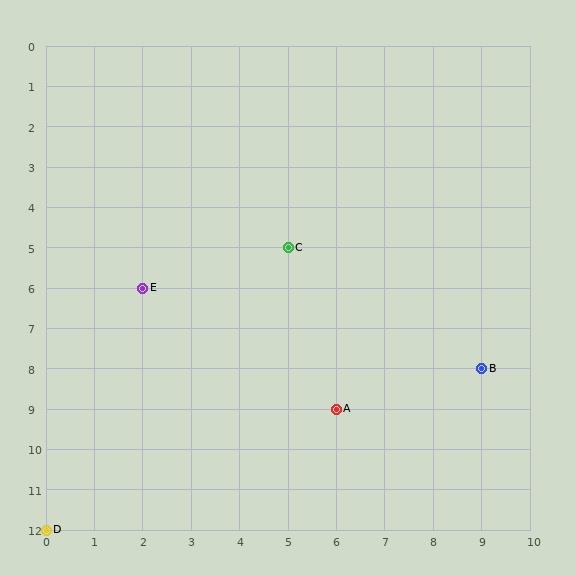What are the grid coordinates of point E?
Point E is at grid coordinates (2, 6).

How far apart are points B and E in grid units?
Points B and E are 7 columns and 2 rows apart (about 7.3 grid units diagonally).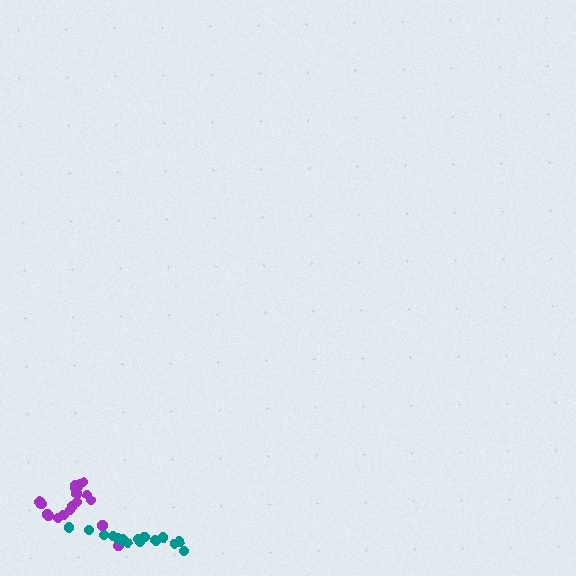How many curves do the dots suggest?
There are 2 distinct paths.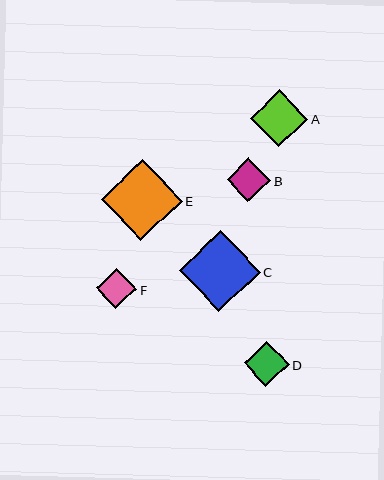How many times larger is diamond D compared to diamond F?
Diamond D is approximately 1.1 times the size of diamond F.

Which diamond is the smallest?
Diamond F is the smallest with a size of approximately 40 pixels.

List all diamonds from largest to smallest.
From largest to smallest: E, C, A, D, B, F.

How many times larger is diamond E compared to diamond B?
Diamond E is approximately 1.9 times the size of diamond B.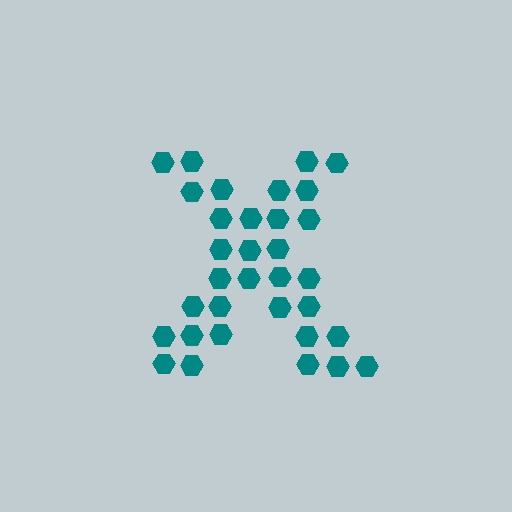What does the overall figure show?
The overall figure shows the letter X.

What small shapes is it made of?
It is made of small hexagons.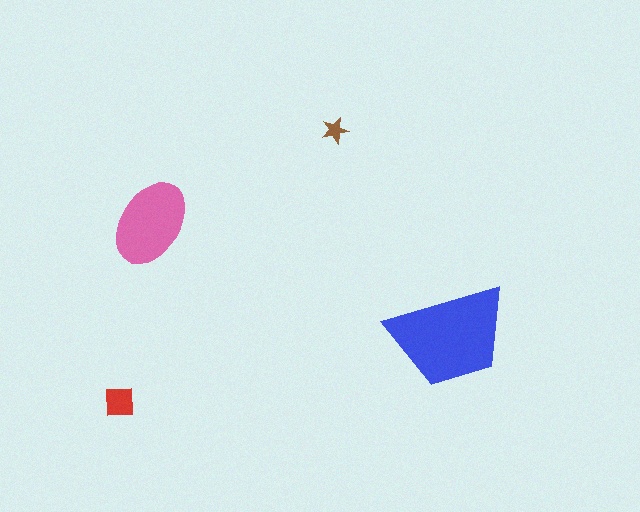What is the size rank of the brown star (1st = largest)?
4th.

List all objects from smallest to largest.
The brown star, the red square, the pink ellipse, the blue trapezoid.